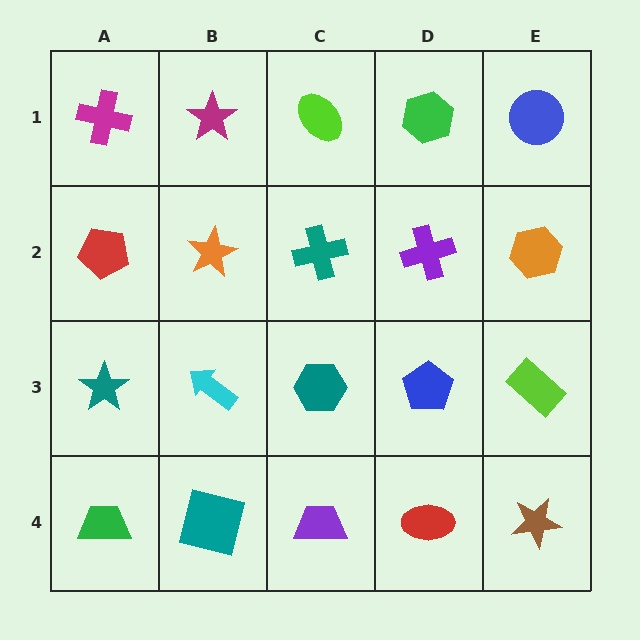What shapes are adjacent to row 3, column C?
A teal cross (row 2, column C), a purple trapezoid (row 4, column C), a cyan arrow (row 3, column B), a blue pentagon (row 3, column D).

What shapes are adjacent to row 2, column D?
A green hexagon (row 1, column D), a blue pentagon (row 3, column D), a teal cross (row 2, column C), an orange hexagon (row 2, column E).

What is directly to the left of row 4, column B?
A green trapezoid.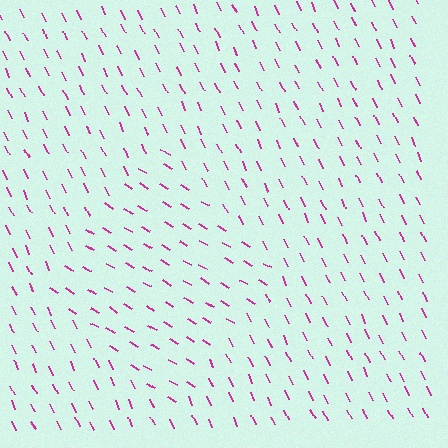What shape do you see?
I see a diamond.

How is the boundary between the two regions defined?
The boundary is defined purely by a change in line orientation (approximately 34 degrees difference). All lines are the same color and thickness.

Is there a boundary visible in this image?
Yes, there is a texture boundary formed by a change in line orientation.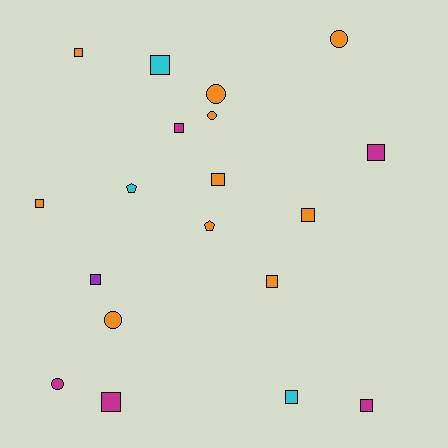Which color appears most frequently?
Orange, with 10 objects.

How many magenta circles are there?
There is 1 magenta circle.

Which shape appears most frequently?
Square, with 12 objects.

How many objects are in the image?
There are 19 objects.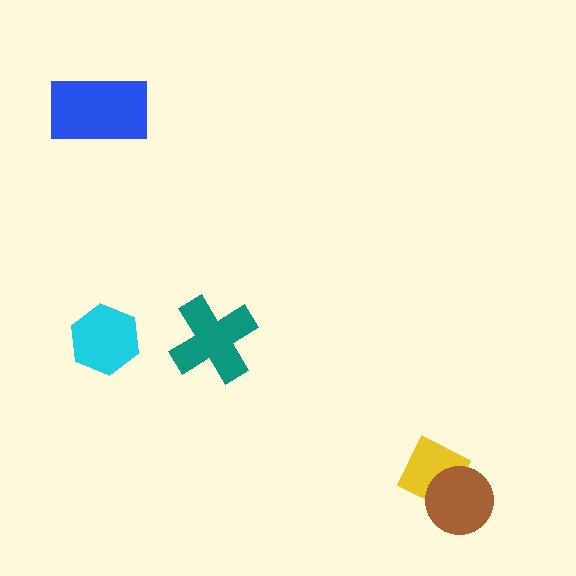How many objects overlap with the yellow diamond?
1 object overlaps with the yellow diamond.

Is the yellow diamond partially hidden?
Yes, it is partially covered by another shape.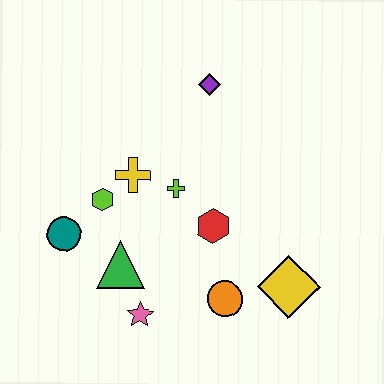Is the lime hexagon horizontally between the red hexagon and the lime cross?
No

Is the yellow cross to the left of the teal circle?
No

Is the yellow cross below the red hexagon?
No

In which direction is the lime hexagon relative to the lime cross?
The lime hexagon is to the left of the lime cross.